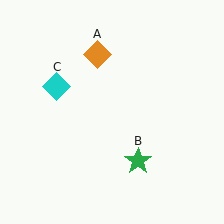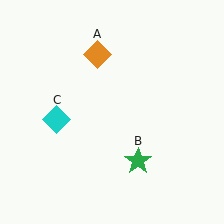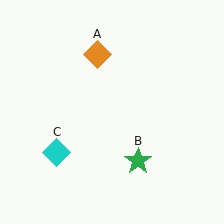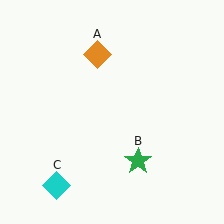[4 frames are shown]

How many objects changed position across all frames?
1 object changed position: cyan diamond (object C).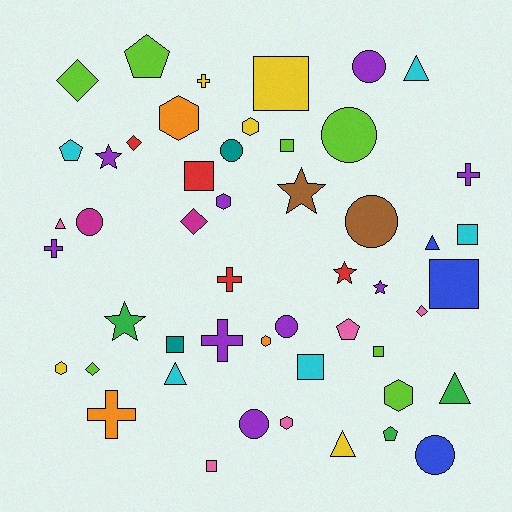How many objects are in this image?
There are 50 objects.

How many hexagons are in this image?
There are 7 hexagons.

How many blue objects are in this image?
There are 3 blue objects.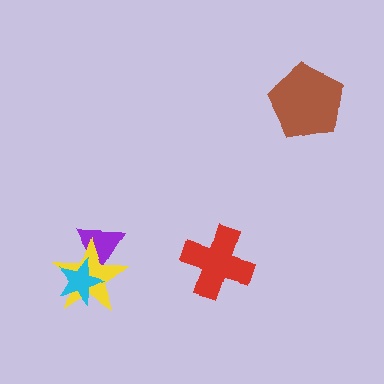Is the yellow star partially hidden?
Yes, it is partially covered by another shape.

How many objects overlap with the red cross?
0 objects overlap with the red cross.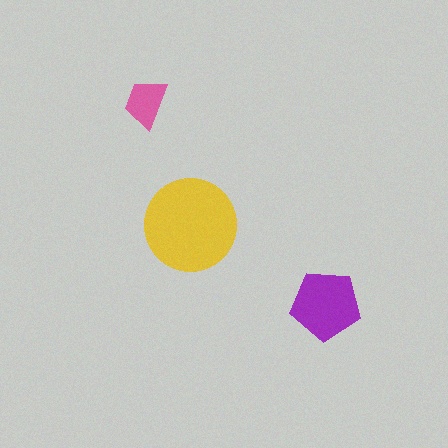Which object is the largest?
The yellow circle.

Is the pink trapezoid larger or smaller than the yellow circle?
Smaller.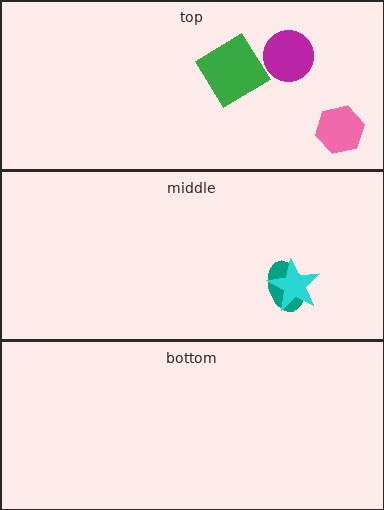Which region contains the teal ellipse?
The middle region.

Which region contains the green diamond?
The top region.